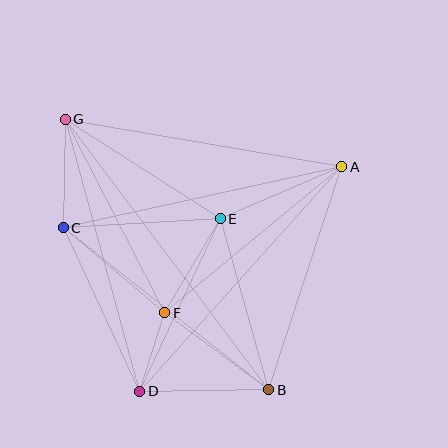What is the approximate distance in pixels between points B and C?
The distance between B and C is approximately 262 pixels.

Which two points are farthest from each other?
Points B and G are farthest from each other.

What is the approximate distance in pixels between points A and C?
The distance between A and C is approximately 285 pixels.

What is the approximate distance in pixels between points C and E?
The distance between C and E is approximately 157 pixels.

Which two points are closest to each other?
Points D and F are closest to each other.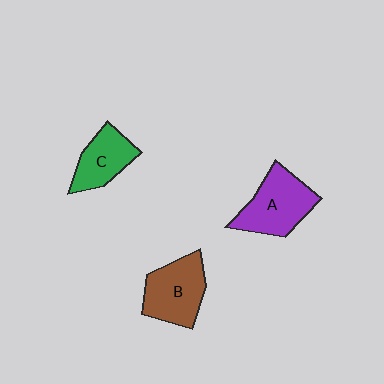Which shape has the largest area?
Shape A (purple).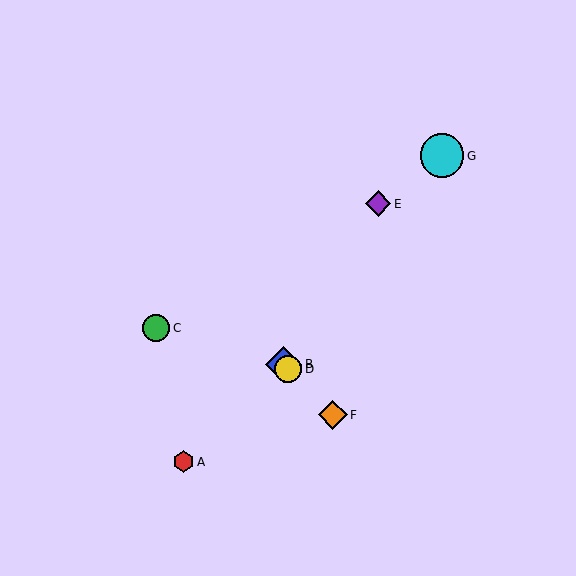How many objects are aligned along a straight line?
3 objects (B, D, F) are aligned along a straight line.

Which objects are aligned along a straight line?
Objects B, D, F are aligned along a straight line.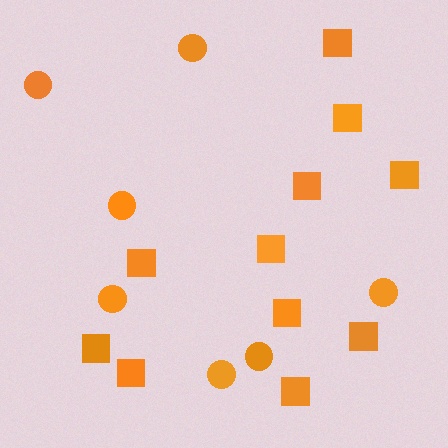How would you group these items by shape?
There are 2 groups: one group of circles (7) and one group of squares (11).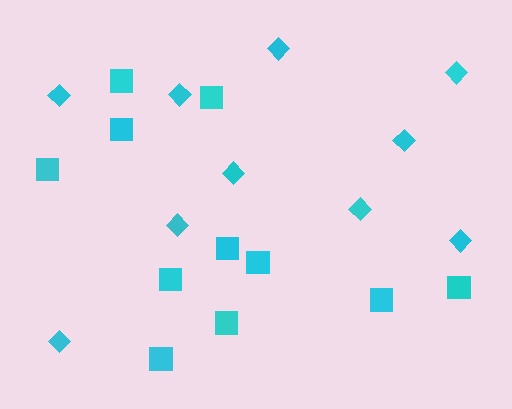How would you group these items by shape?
There are 2 groups: one group of squares (11) and one group of diamonds (10).